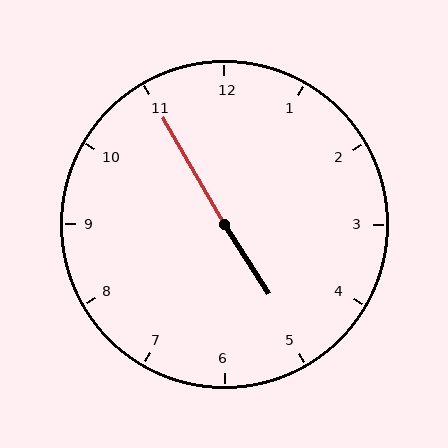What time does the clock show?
4:55.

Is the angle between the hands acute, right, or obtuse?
It is obtuse.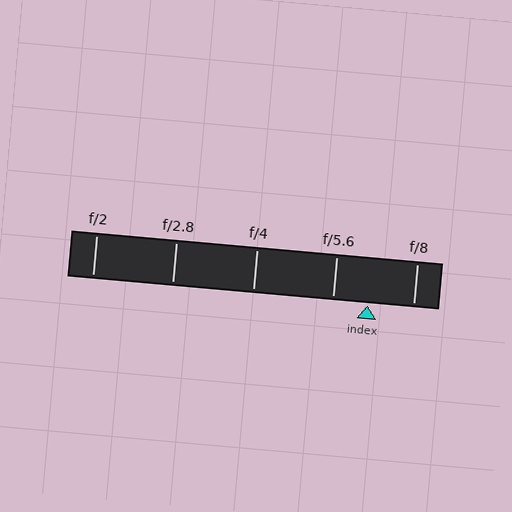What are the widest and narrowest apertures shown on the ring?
The widest aperture shown is f/2 and the narrowest is f/8.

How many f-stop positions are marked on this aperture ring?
There are 5 f-stop positions marked.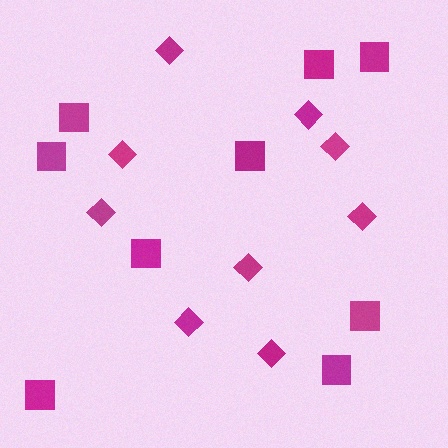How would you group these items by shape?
There are 2 groups: one group of squares (9) and one group of diamonds (9).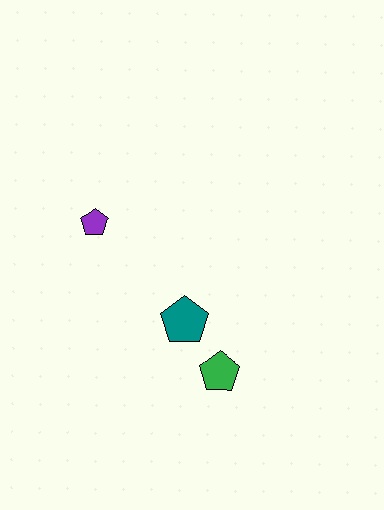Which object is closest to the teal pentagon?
The green pentagon is closest to the teal pentagon.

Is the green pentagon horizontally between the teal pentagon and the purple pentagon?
No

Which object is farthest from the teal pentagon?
The purple pentagon is farthest from the teal pentagon.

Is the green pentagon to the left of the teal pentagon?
No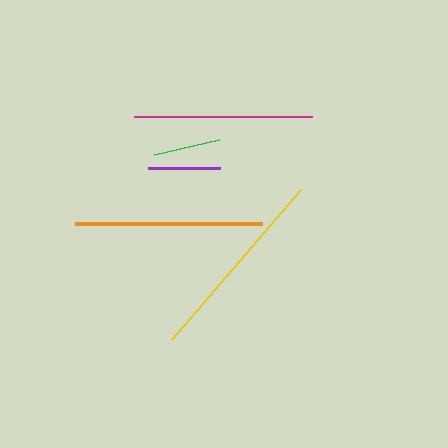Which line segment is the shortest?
The green line is the shortest at approximately 66 pixels.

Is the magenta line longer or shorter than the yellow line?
The yellow line is longer than the magenta line.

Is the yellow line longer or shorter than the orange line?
The yellow line is longer than the orange line.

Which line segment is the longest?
The yellow line is the longest at approximately 198 pixels.